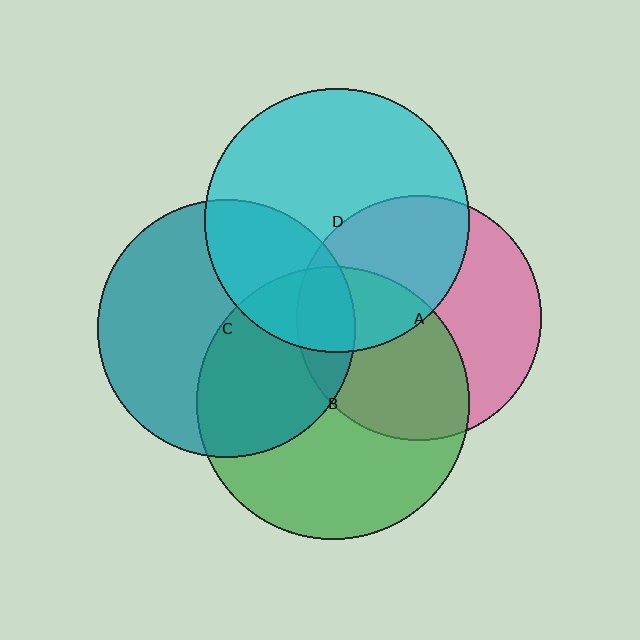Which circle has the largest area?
Circle B (green).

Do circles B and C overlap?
Yes.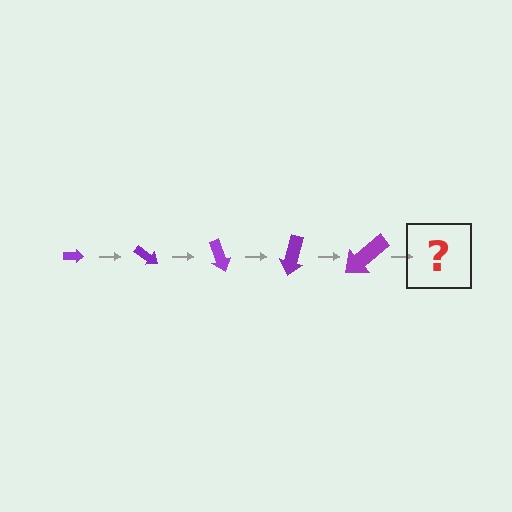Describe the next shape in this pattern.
It should be an arrow, larger than the previous one and rotated 175 degrees from the start.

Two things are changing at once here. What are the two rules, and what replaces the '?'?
The two rules are that the arrow grows larger each step and it rotates 35 degrees each step. The '?' should be an arrow, larger than the previous one and rotated 175 degrees from the start.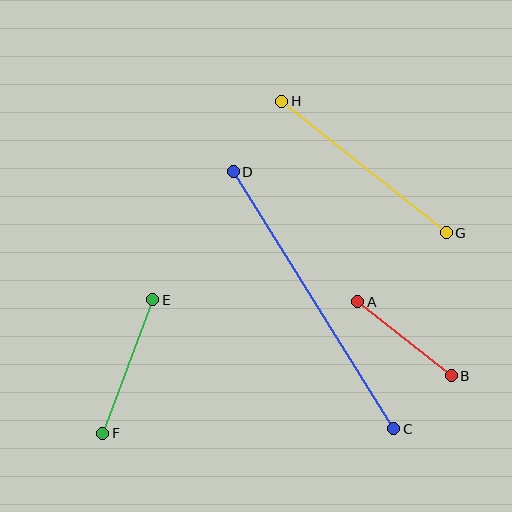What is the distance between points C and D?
The distance is approximately 303 pixels.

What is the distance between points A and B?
The distance is approximately 119 pixels.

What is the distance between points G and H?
The distance is approximately 211 pixels.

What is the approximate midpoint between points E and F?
The midpoint is at approximately (128, 367) pixels.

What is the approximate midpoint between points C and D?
The midpoint is at approximately (313, 300) pixels.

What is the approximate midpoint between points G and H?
The midpoint is at approximately (364, 167) pixels.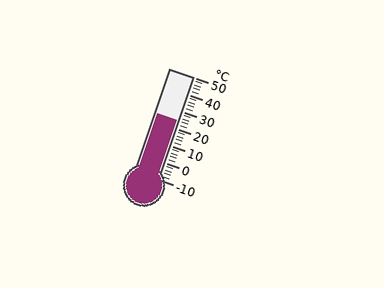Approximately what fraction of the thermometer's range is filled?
The thermometer is filled to approximately 55% of its range.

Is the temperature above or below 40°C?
The temperature is below 40°C.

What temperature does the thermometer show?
The thermometer shows approximately 24°C.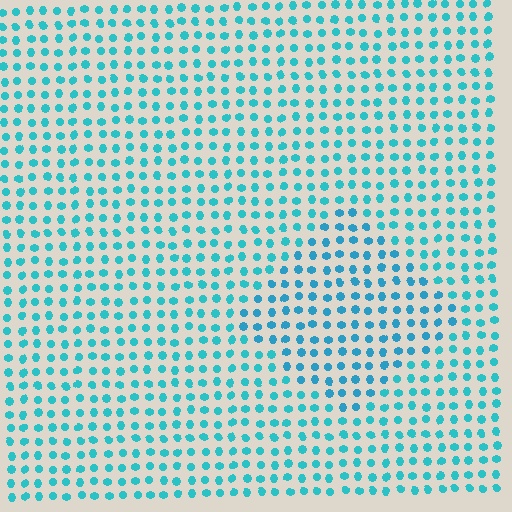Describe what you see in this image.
The image is filled with small cyan elements in a uniform arrangement. A diamond-shaped region is visible where the elements are tinted to a slightly different hue, forming a subtle color boundary.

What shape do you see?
I see a diamond.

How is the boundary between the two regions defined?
The boundary is defined purely by a slight shift in hue (about 15 degrees). Spacing, size, and orientation are identical on both sides.